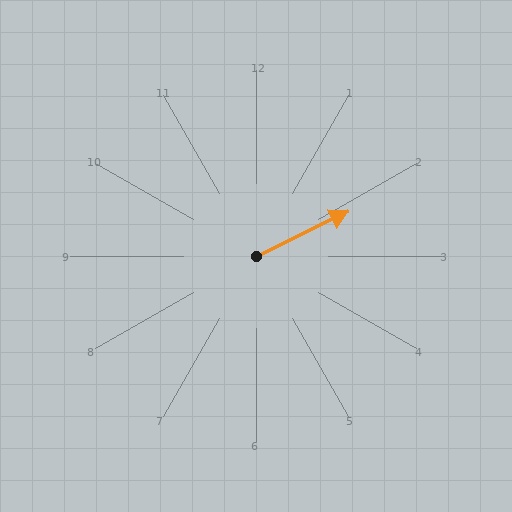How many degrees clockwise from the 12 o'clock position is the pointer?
Approximately 64 degrees.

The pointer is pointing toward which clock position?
Roughly 2 o'clock.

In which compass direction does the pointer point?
Northeast.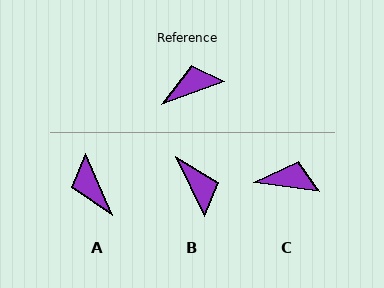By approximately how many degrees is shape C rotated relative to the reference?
Approximately 28 degrees clockwise.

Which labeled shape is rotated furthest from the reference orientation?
A, about 94 degrees away.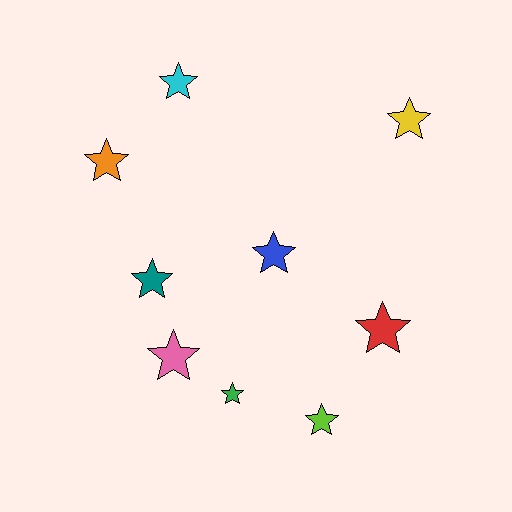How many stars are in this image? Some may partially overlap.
There are 9 stars.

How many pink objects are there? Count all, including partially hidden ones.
There is 1 pink object.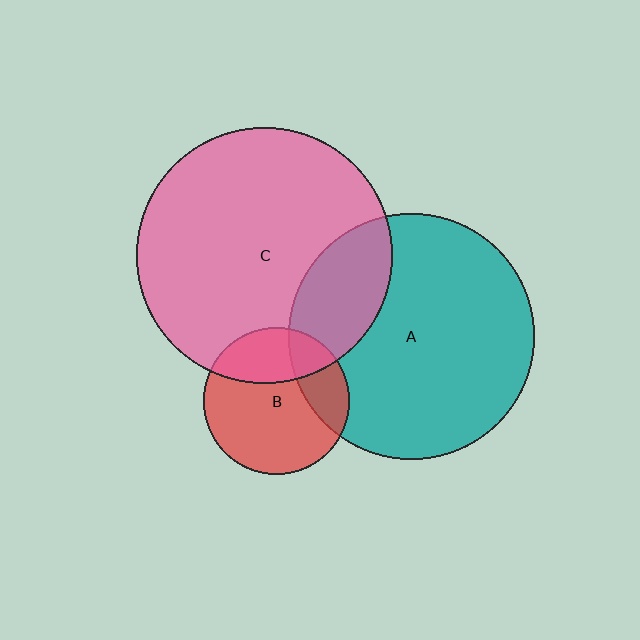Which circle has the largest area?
Circle C (pink).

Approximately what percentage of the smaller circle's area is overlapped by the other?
Approximately 25%.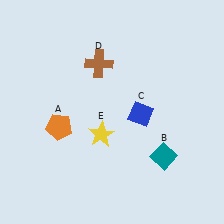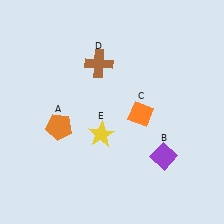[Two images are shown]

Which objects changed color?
B changed from teal to purple. C changed from blue to orange.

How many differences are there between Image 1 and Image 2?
There are 2 differences between the two images.